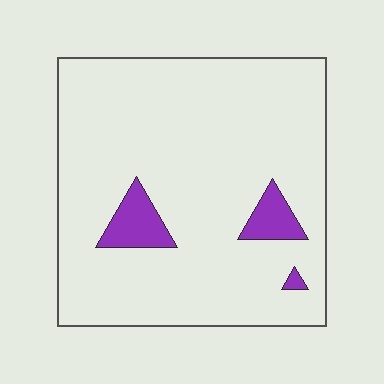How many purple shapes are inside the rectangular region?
3.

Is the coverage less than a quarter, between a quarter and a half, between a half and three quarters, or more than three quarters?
Less than a quarter.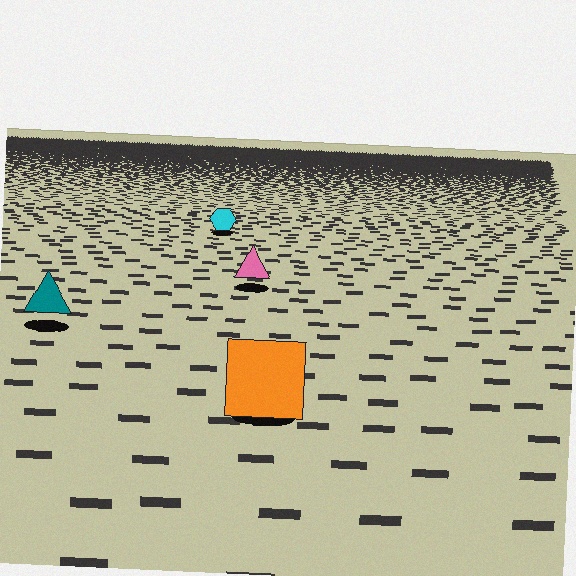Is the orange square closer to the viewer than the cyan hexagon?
Yes. The orange square is closer — you can tell from the texture gradient: the ground texture is coarser near it.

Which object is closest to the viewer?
The orange square is closest. The texture marks near it are larger and more spread out.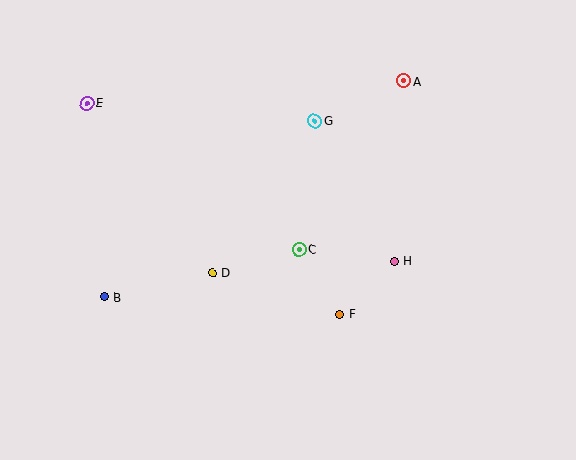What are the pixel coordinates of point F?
Point F is at (340, 314).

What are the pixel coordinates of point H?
Point H is at (394, 261).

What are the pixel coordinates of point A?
Point A is at (404, 81).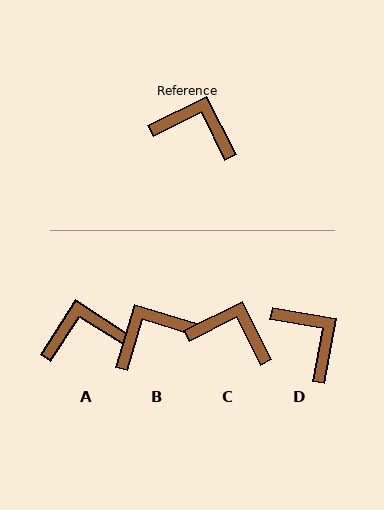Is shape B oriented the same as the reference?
No, it is off by about 47 degrees.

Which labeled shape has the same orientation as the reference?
C.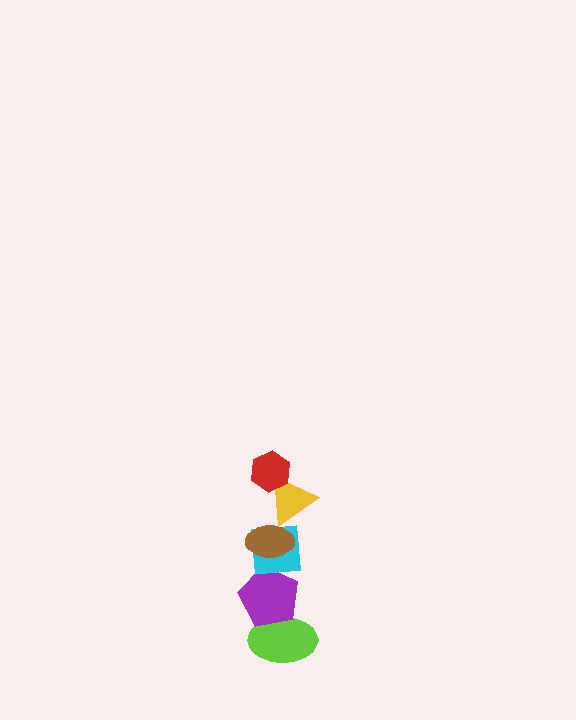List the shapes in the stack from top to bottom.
From top to bottom: the red hexagon, the yellow triangle, the brown ellipse, the cyan square, the purple pentagon, the lime ellipse.